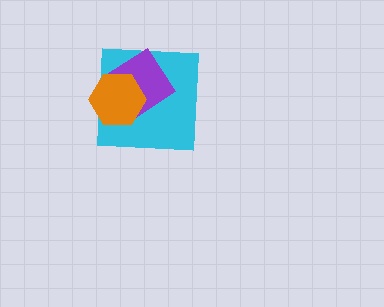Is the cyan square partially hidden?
Yes, it is partially covered by another shape.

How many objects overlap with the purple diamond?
2 objects overlap with the purple diamond.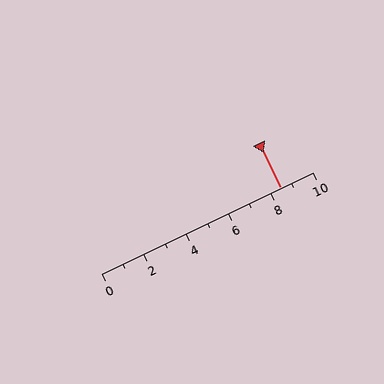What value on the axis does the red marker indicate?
The marker indicates approximately 8.5.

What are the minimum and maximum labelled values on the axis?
The axis runs from 0 to 10.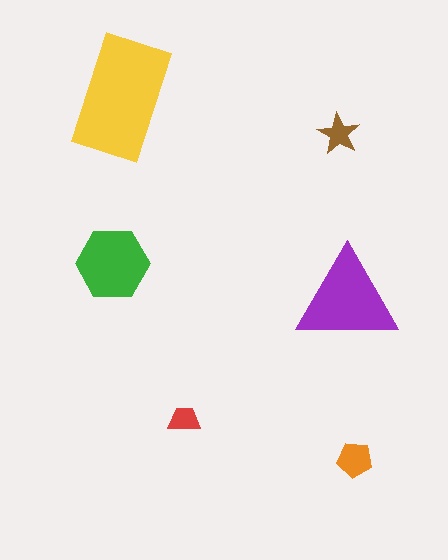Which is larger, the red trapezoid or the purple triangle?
The purple triangle.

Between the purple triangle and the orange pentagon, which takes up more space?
The purple triangle.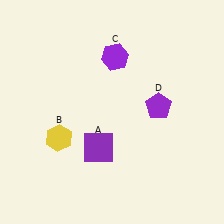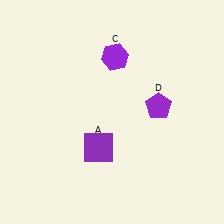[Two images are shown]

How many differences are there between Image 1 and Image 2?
There is 1 difference between the two images.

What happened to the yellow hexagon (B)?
The yellow hexagon (B) was removed in Image 2. It was in the bottom-left area of Image 1.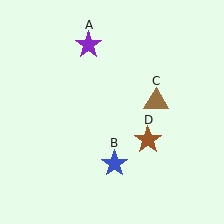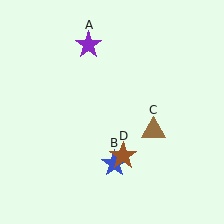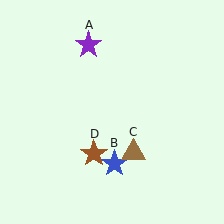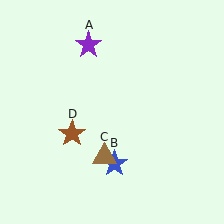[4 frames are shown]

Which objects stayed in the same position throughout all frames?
Purple star (object A) and blue star (object B) remained stationary.